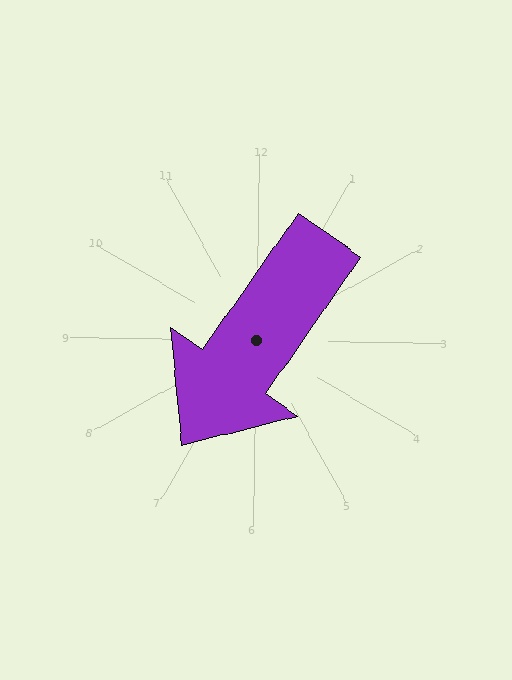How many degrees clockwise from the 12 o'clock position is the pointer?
Approximately 214 degrees.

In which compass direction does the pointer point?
Southwest.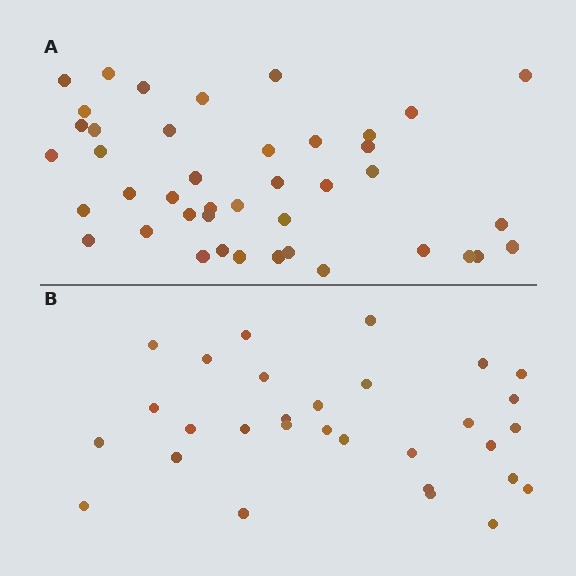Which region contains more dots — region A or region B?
Region A (the top region) has more dots.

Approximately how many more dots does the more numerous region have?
Region A has roughly 12 or so more dots than region B.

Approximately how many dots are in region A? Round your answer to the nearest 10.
About 40 dots. (The exact count is 42, which rounds to 40.)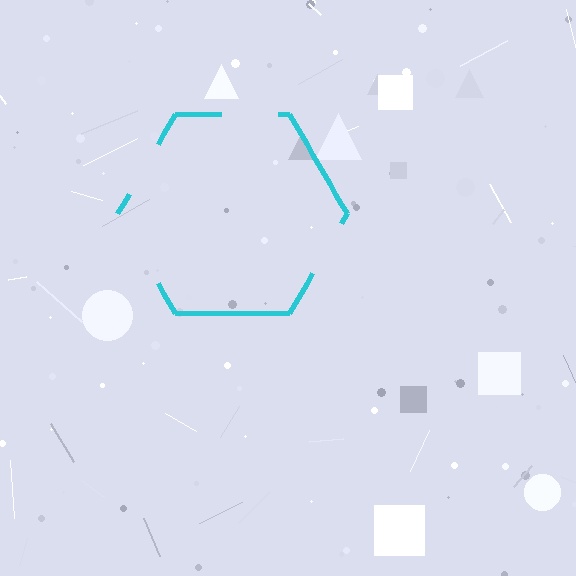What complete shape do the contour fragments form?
The contour fragments form a hexagon.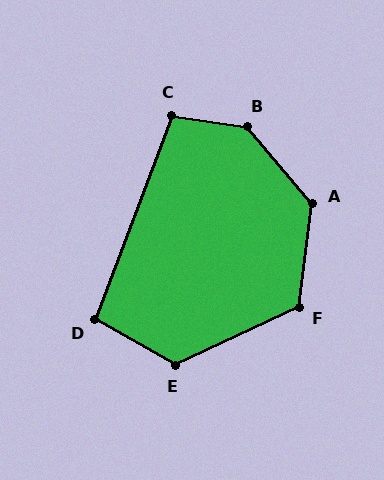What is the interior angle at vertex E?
Approximately 126 degrees (obtuse).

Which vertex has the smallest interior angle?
D, at approximately 98 degrees.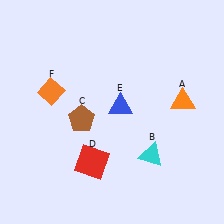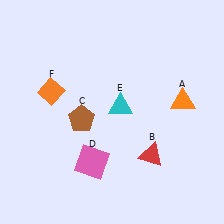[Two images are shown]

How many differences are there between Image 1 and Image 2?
There are 3 differences between the two images.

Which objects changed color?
B changed from cyan to red. D changed from red to pink. E changed from blue to cyan.